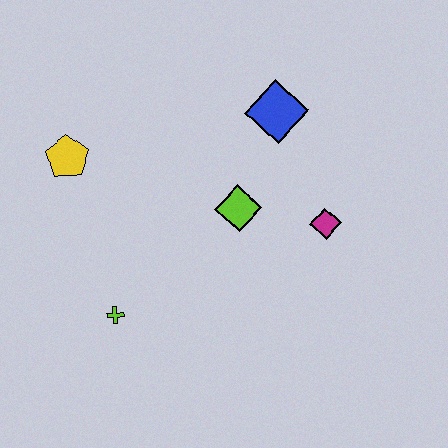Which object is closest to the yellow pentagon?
The lime cross is closest to the yellow pentagon.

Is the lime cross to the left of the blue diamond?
Yes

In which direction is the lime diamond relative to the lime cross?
The lime diamond is to the right of the lime cross.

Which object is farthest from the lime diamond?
The yellow pentagon is farthest from the lime diamond.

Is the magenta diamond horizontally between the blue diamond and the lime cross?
No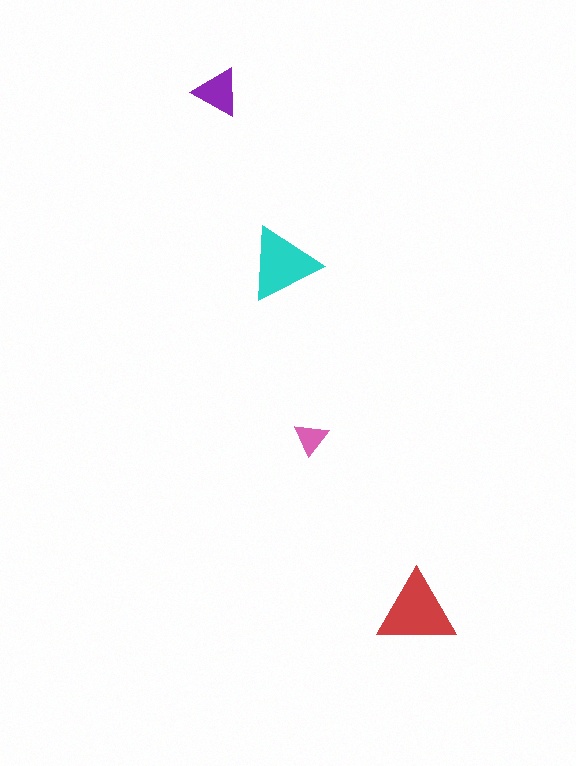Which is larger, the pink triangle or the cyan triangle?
The cyan one.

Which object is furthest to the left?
The purple triangle is leftmost.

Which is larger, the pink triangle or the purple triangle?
The purple one.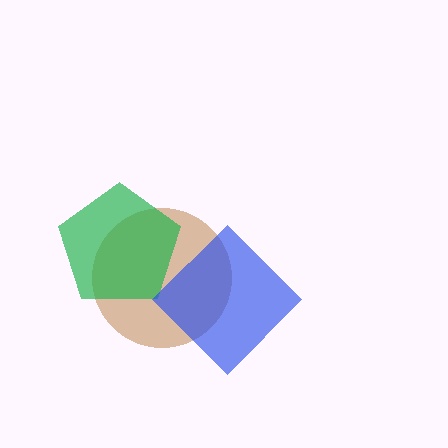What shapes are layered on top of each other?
The layered shapes are: a brown circle, a green pentagon, a blue diamond.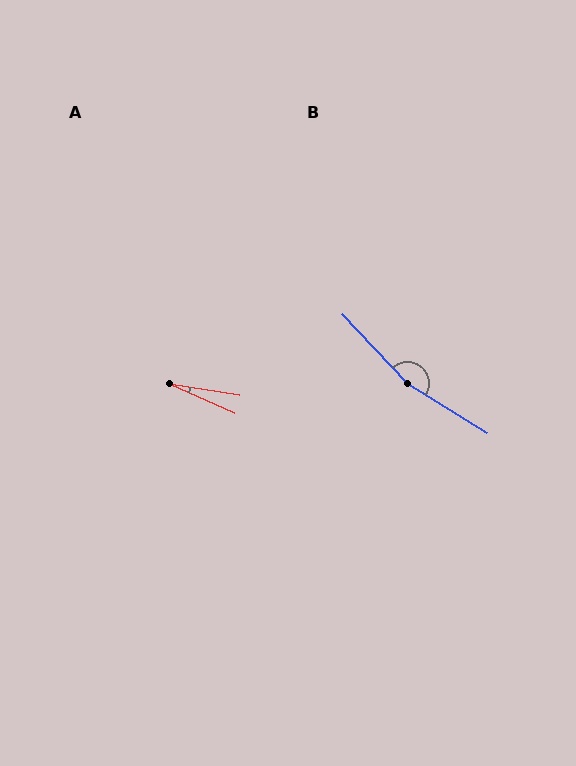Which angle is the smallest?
A, at approximately 15 degrees.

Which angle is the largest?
B, at approximately 165 degrees.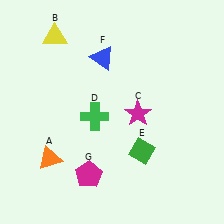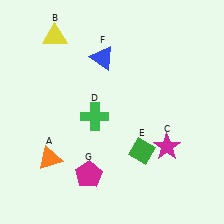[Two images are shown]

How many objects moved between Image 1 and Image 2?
1 object moved between the two images.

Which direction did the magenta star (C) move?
The magenta star (C) moved down.